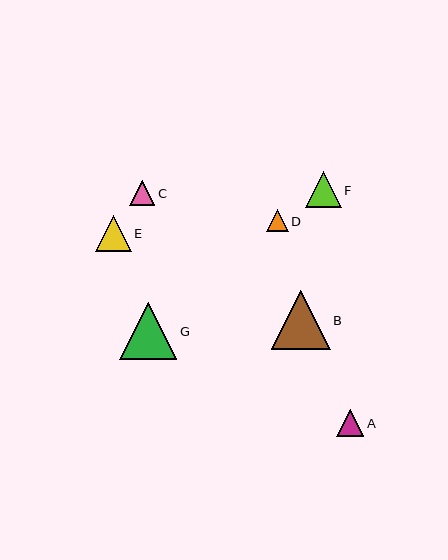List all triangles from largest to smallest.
From largest to smallest: B, G, E, F, A, C, D.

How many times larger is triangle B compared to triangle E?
Triangle B is approximately 1.6 times the size of triangle E.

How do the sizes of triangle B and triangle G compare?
Triangle B and triangle G are approximately the same size.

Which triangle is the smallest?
Triangle D is the smallest with a size of approximately 22 pixels.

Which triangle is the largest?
Triangle B is the largest with a size of approximately 59 pixels.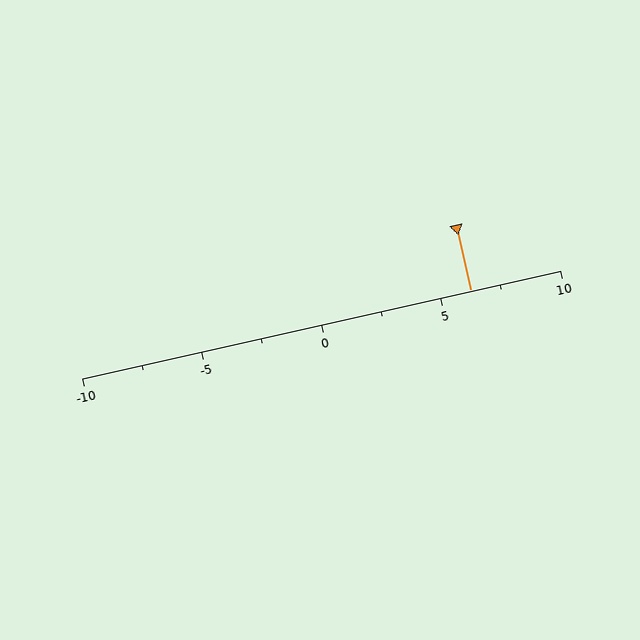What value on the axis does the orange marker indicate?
The marker indicates approximately 6.2.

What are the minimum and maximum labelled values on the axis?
The axis runs from -10 to 10.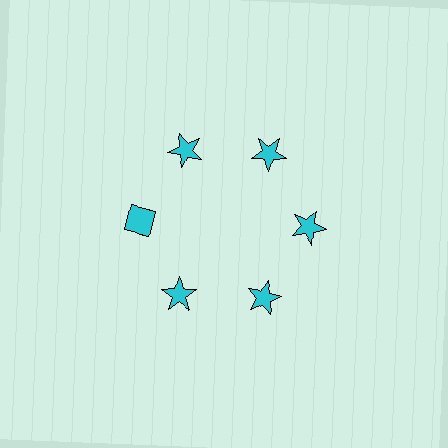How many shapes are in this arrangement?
There are 6 shapes arranged in a ring pattern.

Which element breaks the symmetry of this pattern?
The cyan diamond at roughly the 9 o'clock position breaks the symmetry. All other shapes are cyan stars.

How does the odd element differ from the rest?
It has a different shape: diamond instead of star.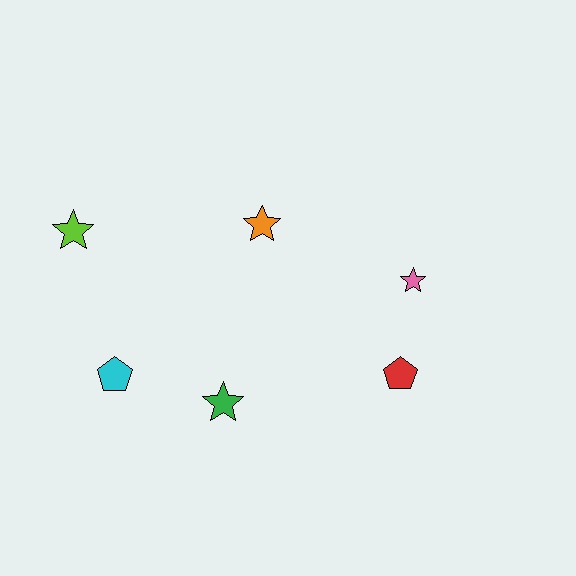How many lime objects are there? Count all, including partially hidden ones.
There is 1 lime object.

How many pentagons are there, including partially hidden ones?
There are 2 pentagons.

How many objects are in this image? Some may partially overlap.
There are 6 objects.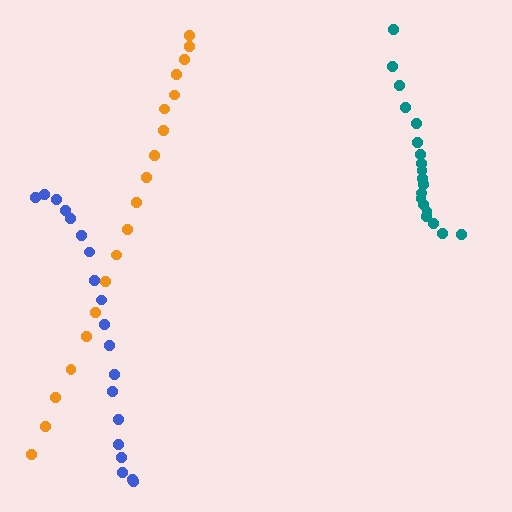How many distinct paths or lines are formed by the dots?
There are 3 distinct paths.